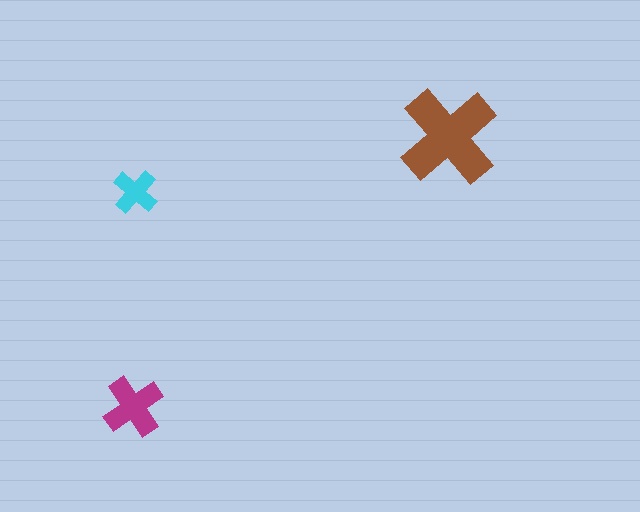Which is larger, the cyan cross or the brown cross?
The brown one.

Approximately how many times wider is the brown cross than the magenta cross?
About 1.5 times wider.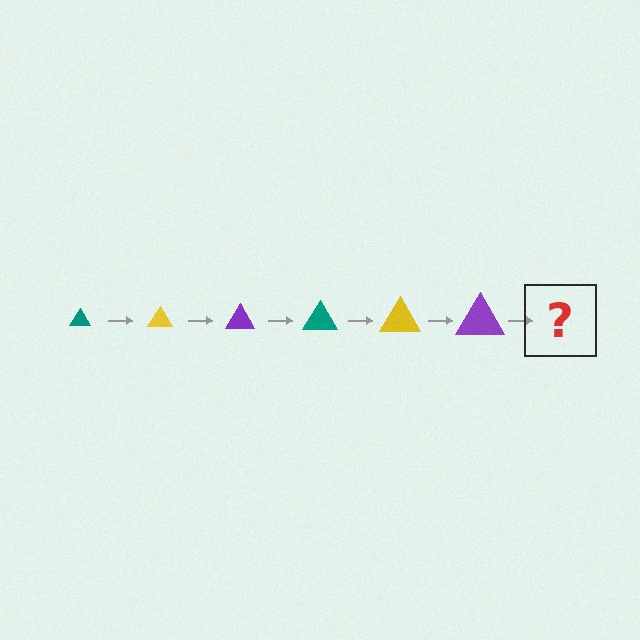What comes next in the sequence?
The next element should be a teal triangle, larger than the previous one.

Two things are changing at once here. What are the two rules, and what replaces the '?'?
The two rules are that the triangle grows larger each step and the color cycles through teal, yellow, and purple. The '?' should be a teal triangle, larger than the previous one.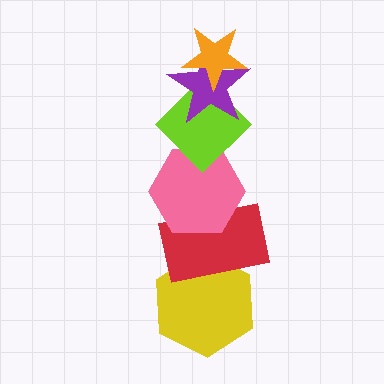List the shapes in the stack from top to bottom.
From top to bottom: the orange star, the purple star, the lime diamond, the pink hexagon, the red rectangle, the yellow hexagon.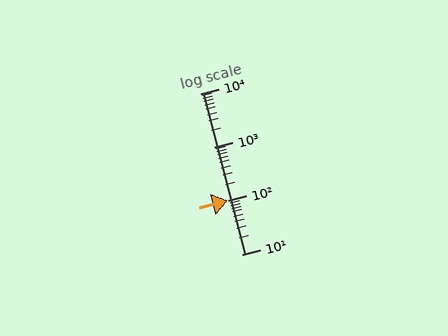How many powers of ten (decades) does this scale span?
The scale spans 3 decades, from 10 to 10000.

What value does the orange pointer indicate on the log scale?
The pointer indicates approximately 100.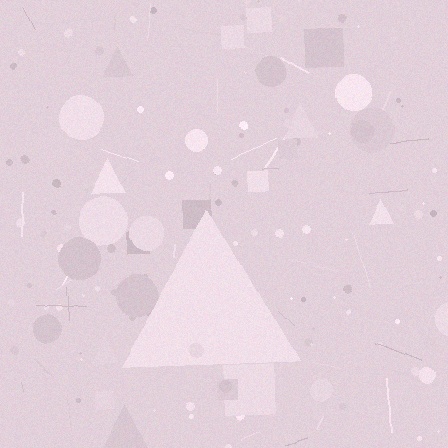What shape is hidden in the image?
A triangle is hidden in the image.